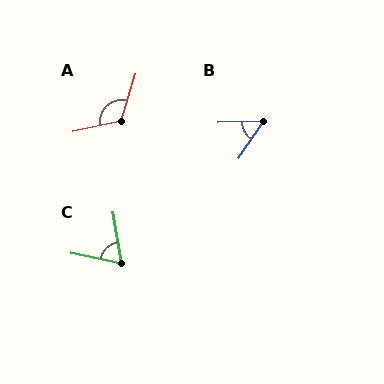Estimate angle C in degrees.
Approximately 69 degrees.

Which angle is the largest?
A, at approximately 119 degrees.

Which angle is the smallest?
B, at approximately 54 degrees.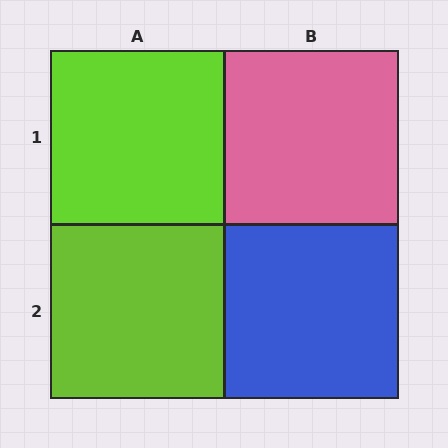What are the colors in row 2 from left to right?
Lime, blue.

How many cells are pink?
1 cell is pink.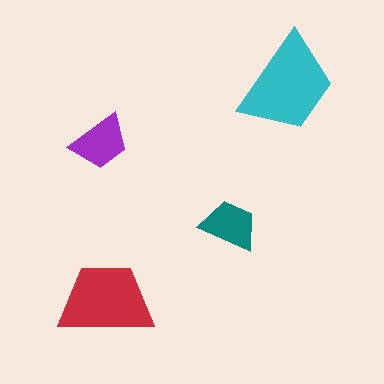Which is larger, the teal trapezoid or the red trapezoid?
The red one.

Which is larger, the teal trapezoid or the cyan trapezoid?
The cyan one.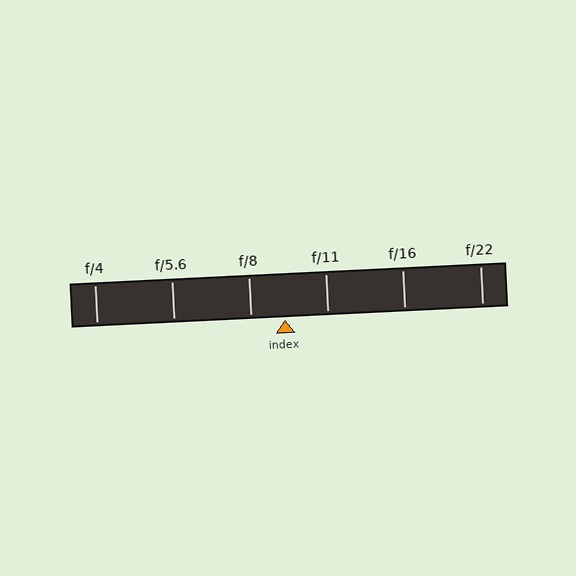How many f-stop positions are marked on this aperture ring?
There are 6 f-stop positions marked.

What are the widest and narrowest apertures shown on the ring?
The widest aperture shown is f/4 and the narrowest is f/22.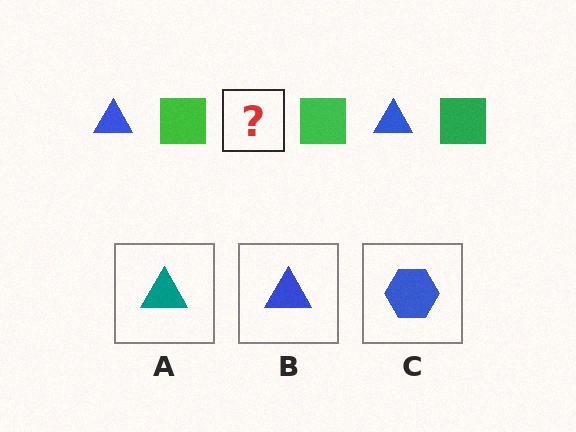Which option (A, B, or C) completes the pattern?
B.